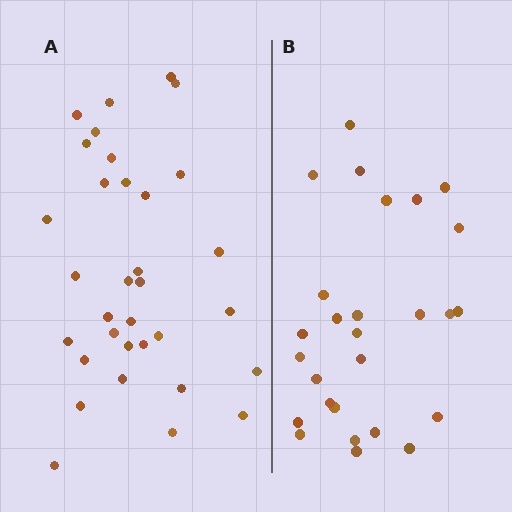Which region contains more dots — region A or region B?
Region A (the left region) has more dots.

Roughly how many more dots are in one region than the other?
Region A has about 6 more dots than region B.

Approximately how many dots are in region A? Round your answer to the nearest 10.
About 30 dots. (The exact count is 33, which rounds to 30.)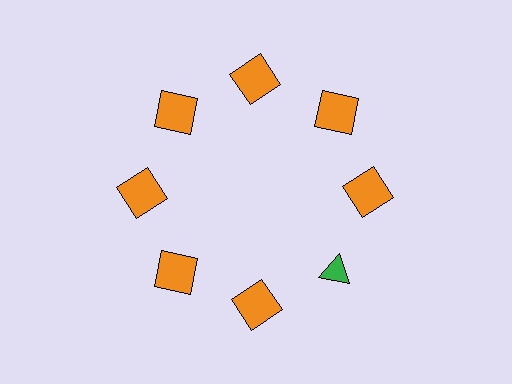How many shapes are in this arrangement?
There are 8 shapes arranged in a ring pattern.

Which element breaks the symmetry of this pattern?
The green triangle at roughly the 4 o'clock position breaks the symmetry. All other shapes are orange squares.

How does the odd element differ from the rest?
It differs in both color (green instead of orange) and shape (triangle instead of square).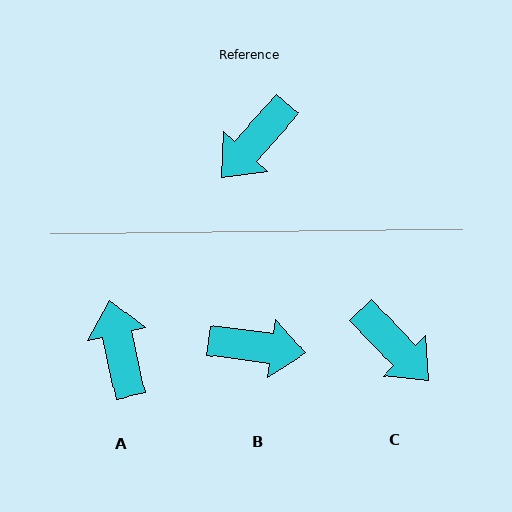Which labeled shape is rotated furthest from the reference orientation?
A, about 126 degrees away.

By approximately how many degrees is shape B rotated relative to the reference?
Approximately 124 degrees counter-clockwise.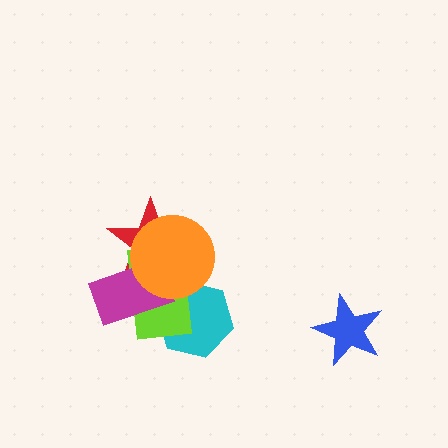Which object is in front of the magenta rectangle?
The orange circle is in front of the magenta rectangle.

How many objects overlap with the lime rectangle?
4 objects overlap with the lime rectangle.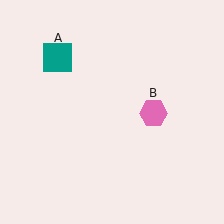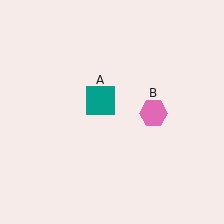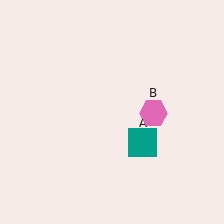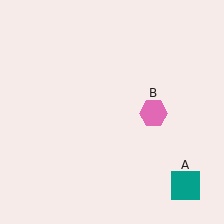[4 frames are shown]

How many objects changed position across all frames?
1 object changed position: teal square (object A).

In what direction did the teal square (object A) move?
The teal square (object A) moved down and to the right.